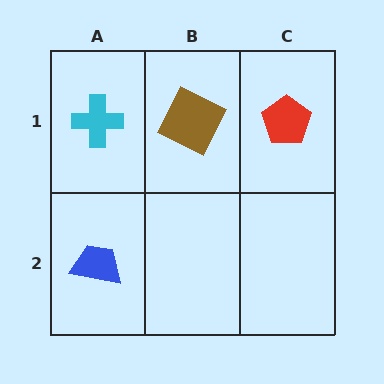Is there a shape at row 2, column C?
No, that cell is empty.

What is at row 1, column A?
A cyan cross.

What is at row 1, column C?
A red pentagon.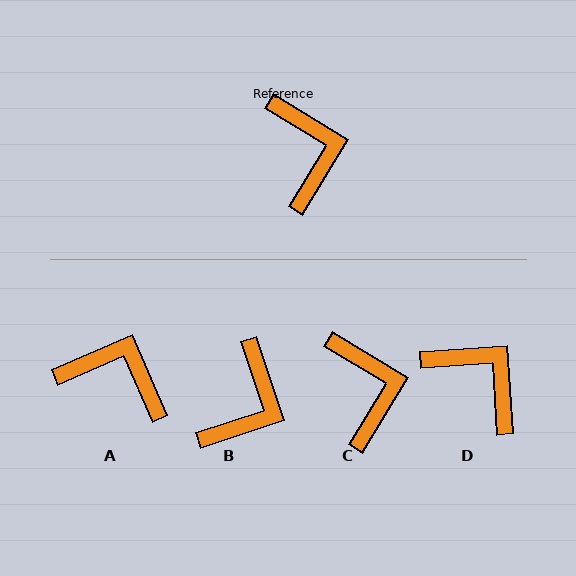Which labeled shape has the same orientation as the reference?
C.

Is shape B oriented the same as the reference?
No, it is off by about 40 degrees.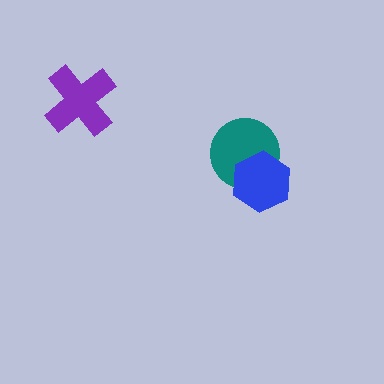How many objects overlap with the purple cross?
0 objects overlap with the purple cross.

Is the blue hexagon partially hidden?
No, no other shape covers it.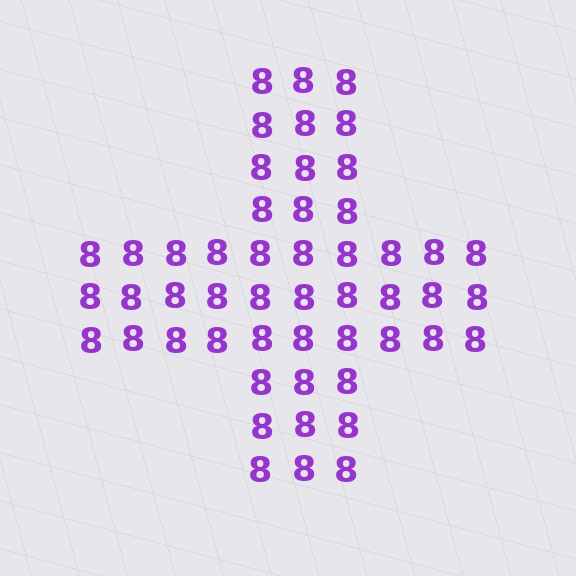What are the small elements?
The small elements are digit 8's.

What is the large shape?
The large shape is a cross.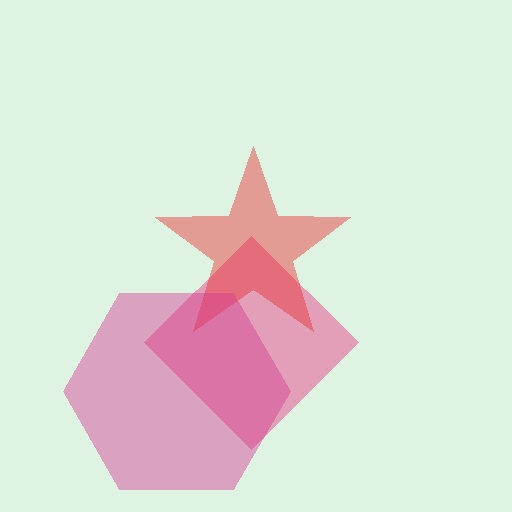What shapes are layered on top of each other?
The layered shapes are: a pink diamond, a red star, a magenta hexagon.